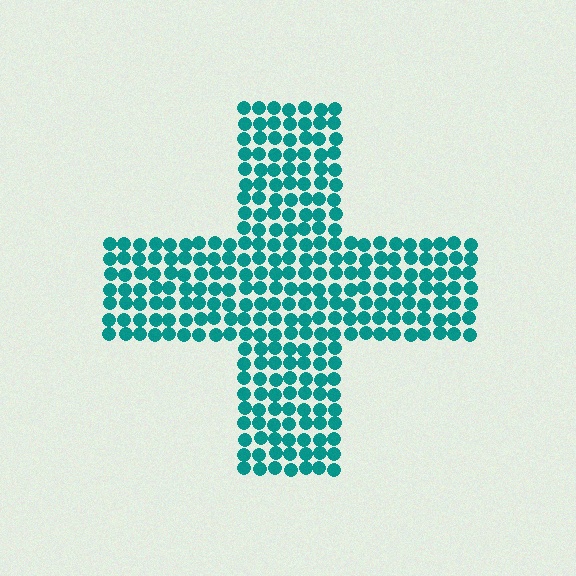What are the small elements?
The small elements are circles.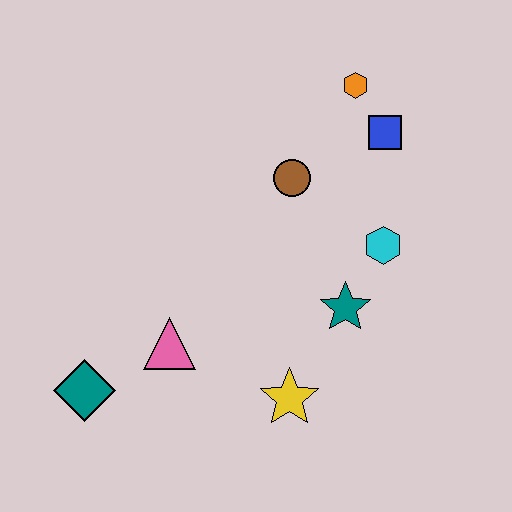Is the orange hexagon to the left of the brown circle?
No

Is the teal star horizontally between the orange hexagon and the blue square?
No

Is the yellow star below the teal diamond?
Yes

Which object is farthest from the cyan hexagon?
The teal diamond is farthest from the cyan hexagon.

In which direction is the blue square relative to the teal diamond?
The blue square is to the right of the teal diamond.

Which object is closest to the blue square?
The orange hexagon is closest to the blue square.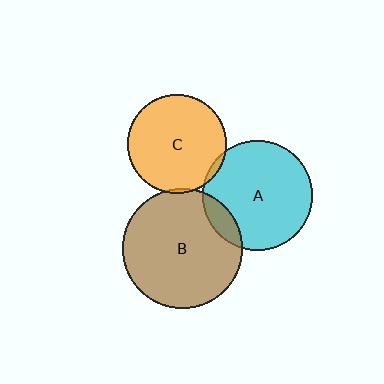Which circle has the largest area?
Circle B (brown).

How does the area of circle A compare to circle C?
Approximately 1.2 times.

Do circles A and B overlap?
Yes.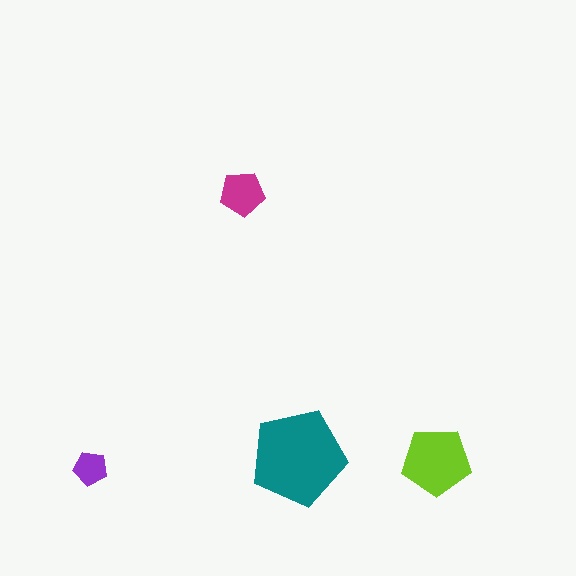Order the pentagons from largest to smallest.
the teal one, the lime one, the magenta one, the purple one.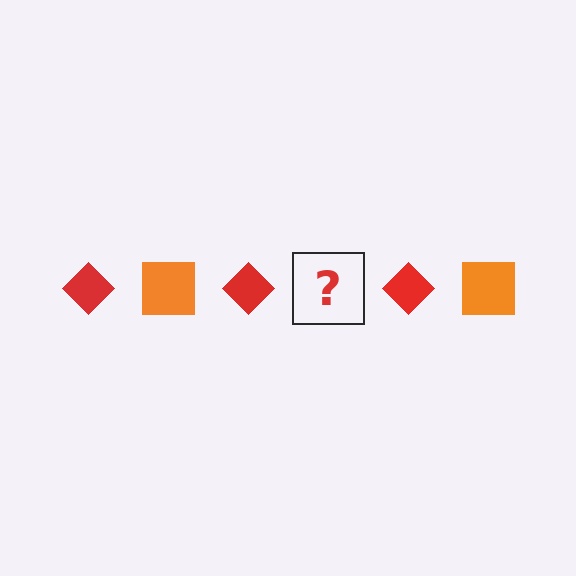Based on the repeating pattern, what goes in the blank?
The blank should be an orange square.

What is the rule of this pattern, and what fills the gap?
The rule is that the pattern alternates between red diamond and orange square. The gap should be filled with an orange square.